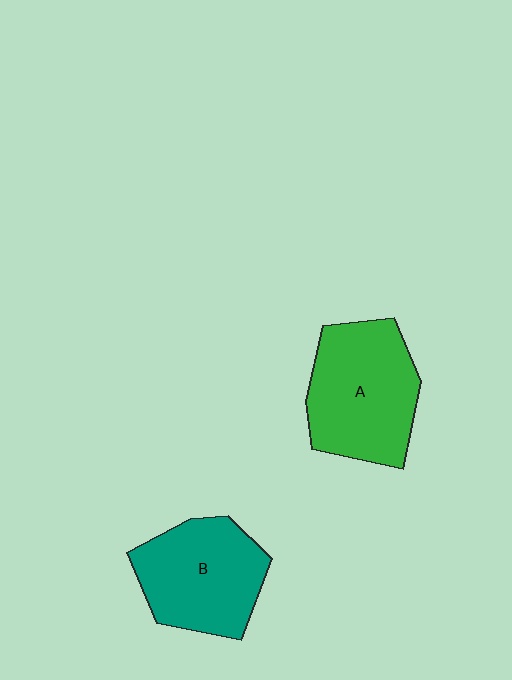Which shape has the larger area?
Shape A (green).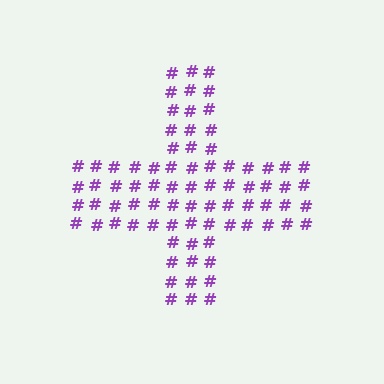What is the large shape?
The large shape is a cross.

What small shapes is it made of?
It is made of small hash symbols.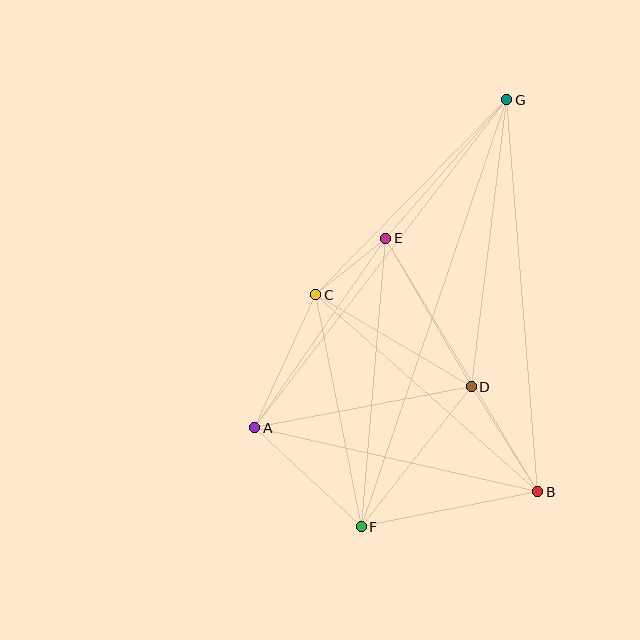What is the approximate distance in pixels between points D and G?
The distance between D and G is approximately 289 pixels.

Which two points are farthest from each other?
Points F and G are farthest from each other.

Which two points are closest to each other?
Points C and E are closest to each other.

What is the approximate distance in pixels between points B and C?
The distance between B and C is approximately 297 pixels.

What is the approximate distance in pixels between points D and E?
The distance between D and E is approximately 171 pixels.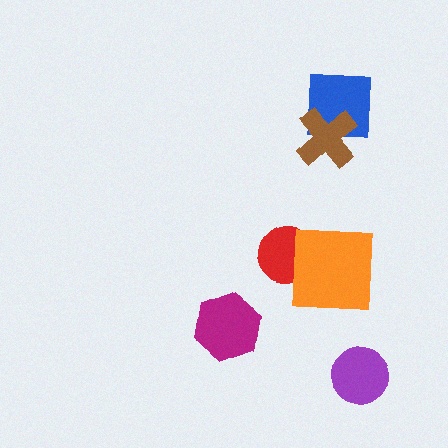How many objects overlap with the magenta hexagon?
0 objects overlap with the magenta hexagon.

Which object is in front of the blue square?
The brown cross is in front of the blue square.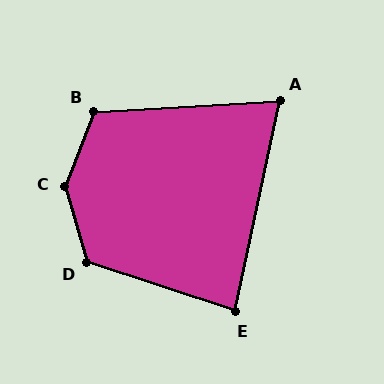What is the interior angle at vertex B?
Approximately 114 degrees (obtuse).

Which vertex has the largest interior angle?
C, at approximately 144 degrees.